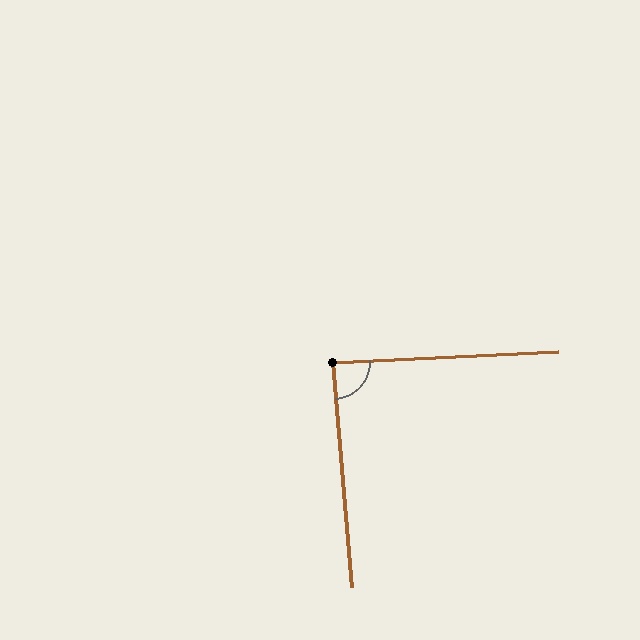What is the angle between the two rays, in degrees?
Approximately 88 degrees.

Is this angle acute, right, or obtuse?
It is approximately a right angle.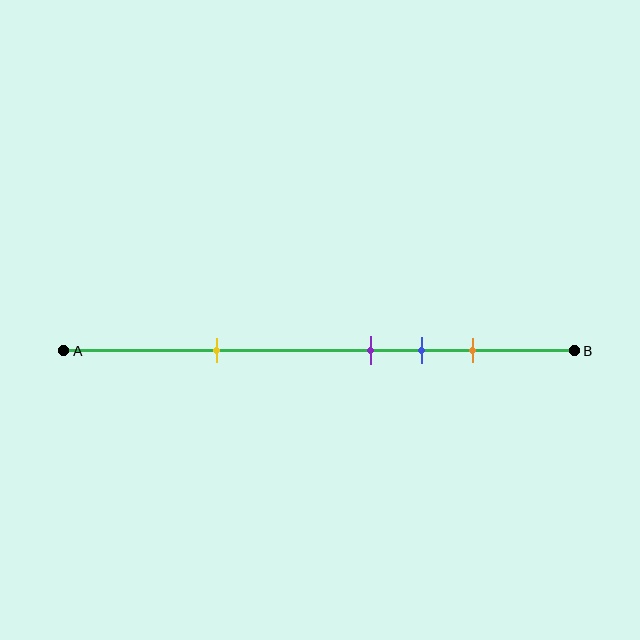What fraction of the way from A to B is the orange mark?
The orange mark is approximately 80% (0.8) of the way from A to B.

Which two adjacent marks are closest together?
The purple and blue marks are the closest adjacent pair.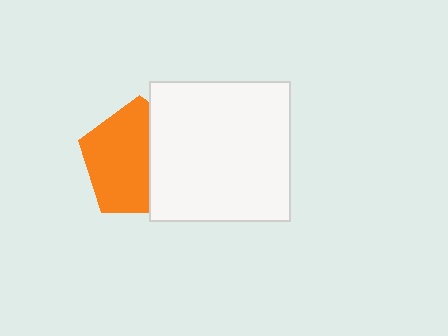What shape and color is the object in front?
The object in front is a white square.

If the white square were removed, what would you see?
You would see the complete orange pentagon.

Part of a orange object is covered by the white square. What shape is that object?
It is a pentagon.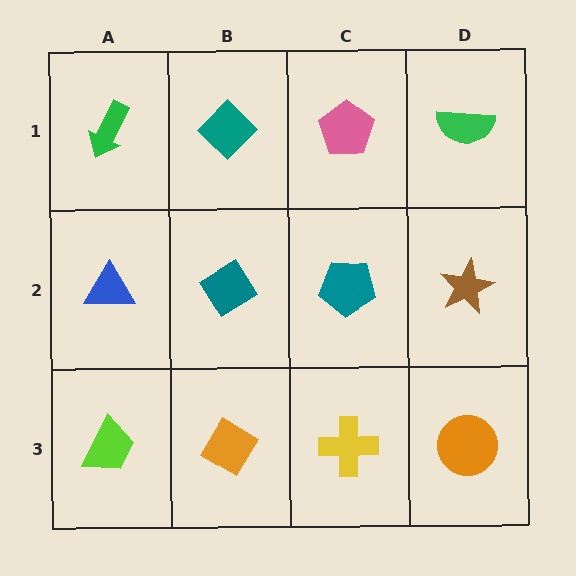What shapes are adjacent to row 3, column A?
A blue triangle (row 2, column A), an orange diamond (row 3, column B).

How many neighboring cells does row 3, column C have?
3.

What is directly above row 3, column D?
A brown star.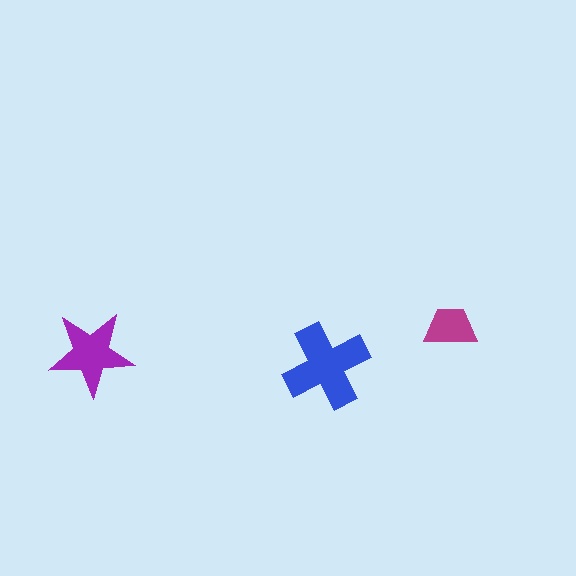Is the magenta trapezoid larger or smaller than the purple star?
Smaller.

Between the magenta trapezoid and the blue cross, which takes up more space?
The blue cross.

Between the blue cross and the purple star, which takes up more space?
The blue cross.